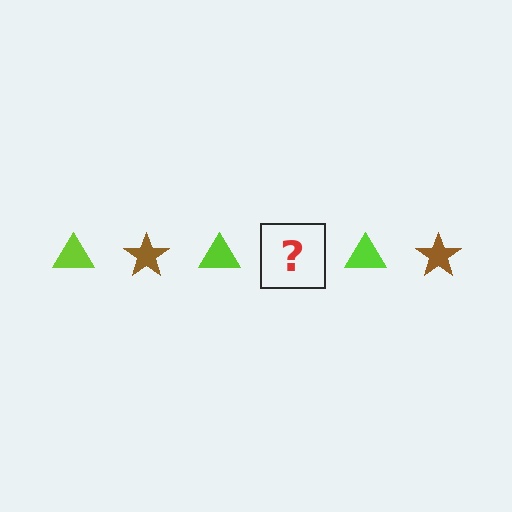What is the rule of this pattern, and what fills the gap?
The rule is that the pattern alternates between lime triangle and brown star. The gap should be filled with a brown star.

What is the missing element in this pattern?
The missing element is a brown star.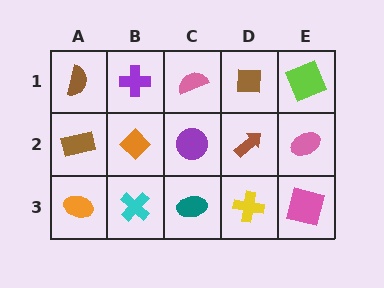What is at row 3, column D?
A yellow cross.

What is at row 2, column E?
A pink ellipse.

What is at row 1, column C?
A pink semicircle.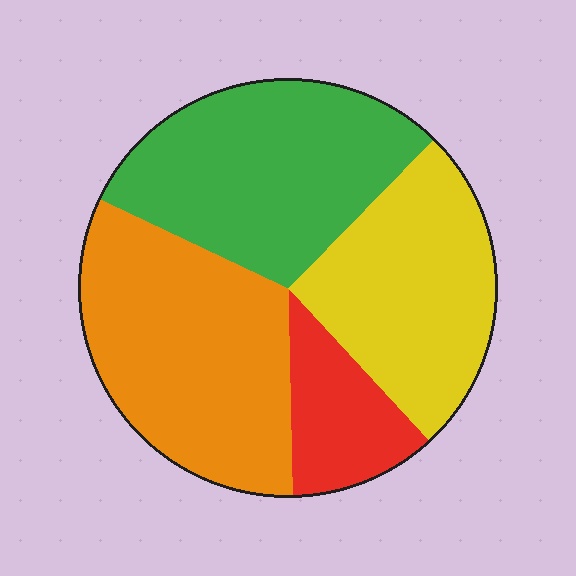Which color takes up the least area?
Red, at roughly 10%.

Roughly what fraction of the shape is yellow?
Yellow covers 26% of the shape.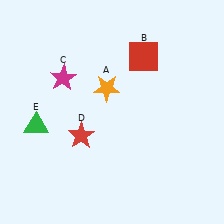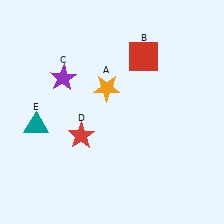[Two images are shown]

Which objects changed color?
C changed from magenta to purple. E changed from green to teal.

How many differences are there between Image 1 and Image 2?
There are 2 differences between the two images.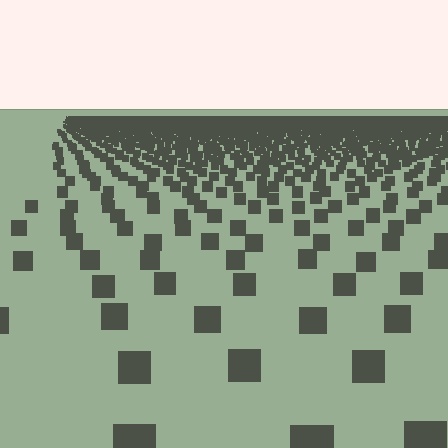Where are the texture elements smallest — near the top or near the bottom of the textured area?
Near the top.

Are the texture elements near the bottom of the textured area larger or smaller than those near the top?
Larger. Near the bottom, elements are closer to the viewer and appear at a bigger on-screen size.